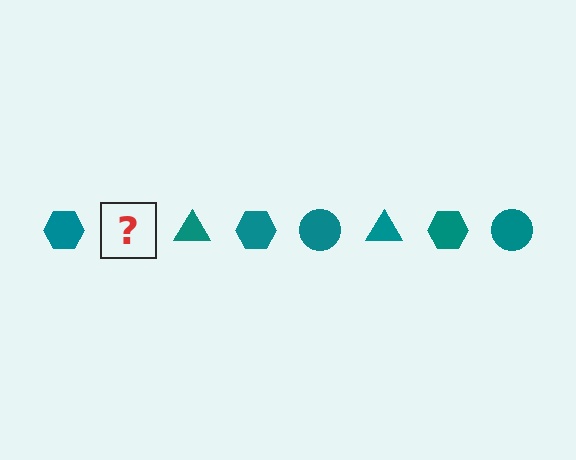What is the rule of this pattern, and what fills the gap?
The rule is that the pattern cycles through hexagon, circle, triangle shapes in teal. The gap should be filled with a teal circle.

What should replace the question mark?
The question mark should be replaced with a teal circle.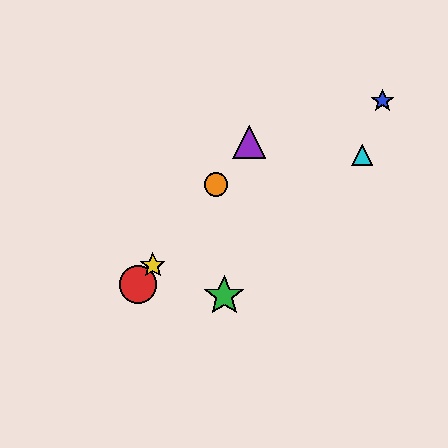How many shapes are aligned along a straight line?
4 shapes (the red circle, the yellow star, the purple triangle, the orange circle) are aligned along a straight line.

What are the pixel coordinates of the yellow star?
The yellow star is at (153, 266).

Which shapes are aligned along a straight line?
The red circle, the yellow star, the purple triangle, the orange circle are aligned along a straight line.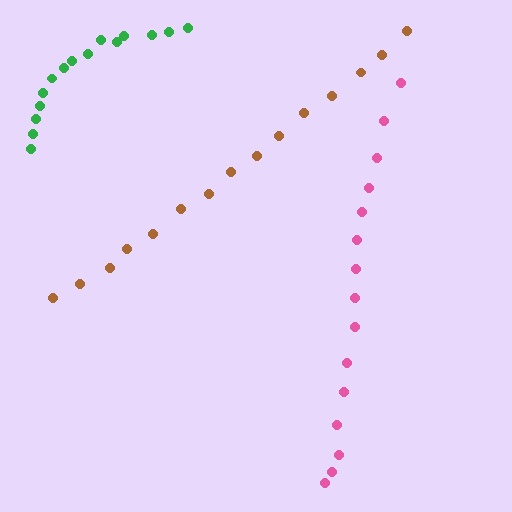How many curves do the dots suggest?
There are 3 distinct paths.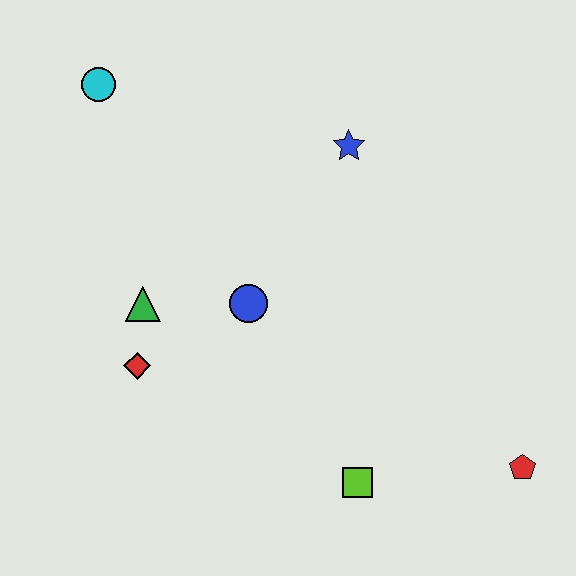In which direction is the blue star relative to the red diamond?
The blue star is above the red diamond.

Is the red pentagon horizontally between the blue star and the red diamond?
No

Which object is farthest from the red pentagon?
The cyan circle is farthest from the red pentagon.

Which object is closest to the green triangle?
The red diamond is closest to the green triangle.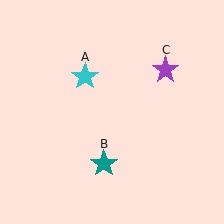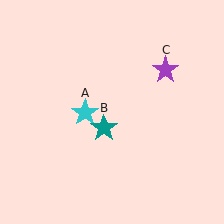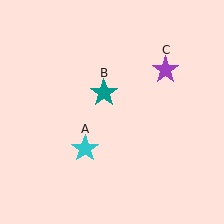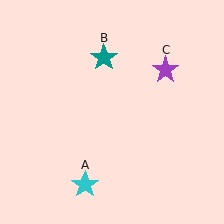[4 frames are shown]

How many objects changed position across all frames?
2 objects changed position: cyan star (object A), teal star (object B).